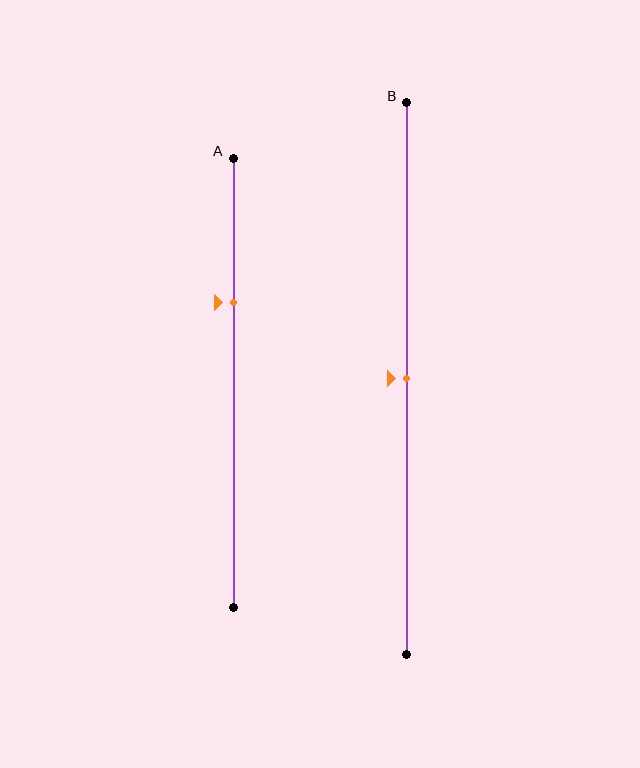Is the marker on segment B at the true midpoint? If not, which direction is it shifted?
Yes, the marker on segment B is at the true midpoint.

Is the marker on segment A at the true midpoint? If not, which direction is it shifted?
No, the marker on segment A is shifted upward by about 18% of the segment length.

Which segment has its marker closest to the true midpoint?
Segment B has its marker closest to the true midpoint.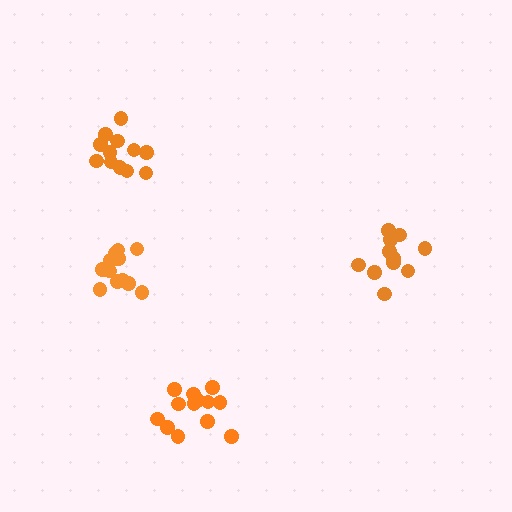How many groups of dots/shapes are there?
There are 4 groups.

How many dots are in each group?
Group 1: 11 dots, Group 2: 12 dots, Group 3: 13 dots, Group 4: 13 dots (49 total).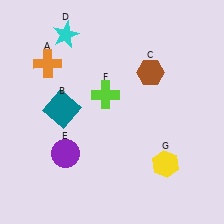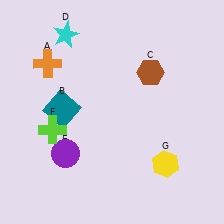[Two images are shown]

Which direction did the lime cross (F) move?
The lime cross (F) moved left.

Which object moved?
The lime cross (F) moved left.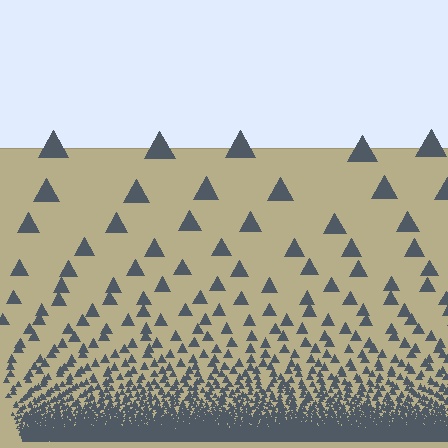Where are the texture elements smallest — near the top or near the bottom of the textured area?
Near the bottom.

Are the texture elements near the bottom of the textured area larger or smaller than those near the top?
Smaller. The gradient is inverted — elements near the bottom are smaller and denser.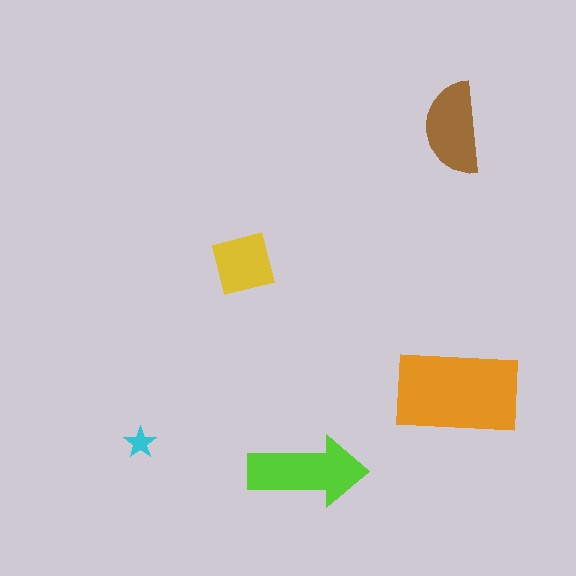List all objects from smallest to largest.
The cyan star, the yellow square, the brown semicircle, the lime arrow, the orange rectangle.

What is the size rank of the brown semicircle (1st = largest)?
3rd.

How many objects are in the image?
There are 5 objects in the image.